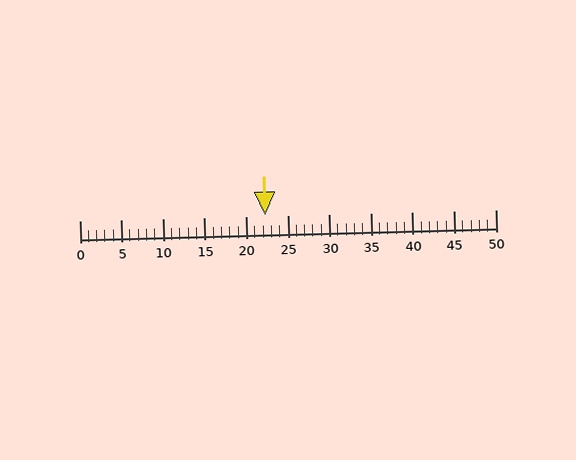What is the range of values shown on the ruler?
The ruler shows values from 0 to 50.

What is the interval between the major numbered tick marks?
The major tick marks are spaced 5 units apart.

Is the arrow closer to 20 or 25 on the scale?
The arrow is closer to 20.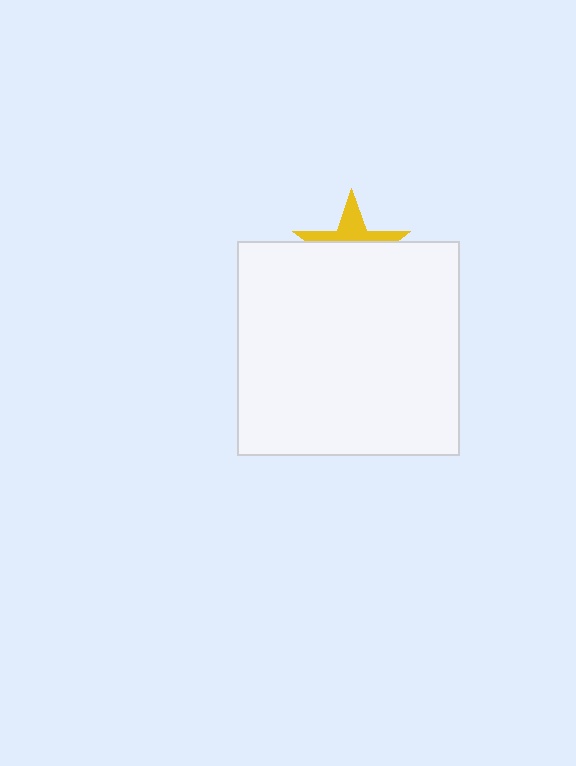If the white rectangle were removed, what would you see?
You would see the complete yellow star.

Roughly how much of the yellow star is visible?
A small part of it is visible (roughly 38%).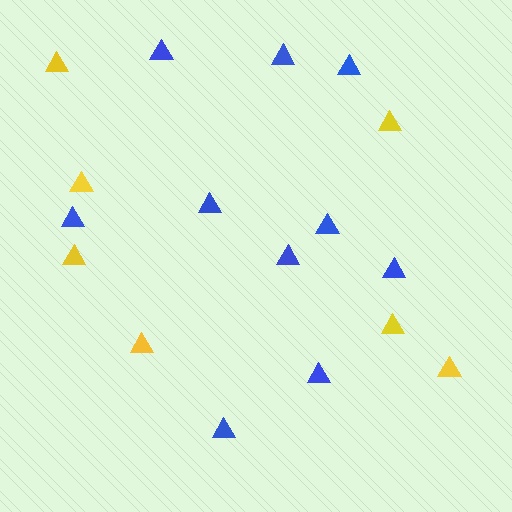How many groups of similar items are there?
There are 2 groups: one group of blue triangles (10) and one group of yellow triangles (7).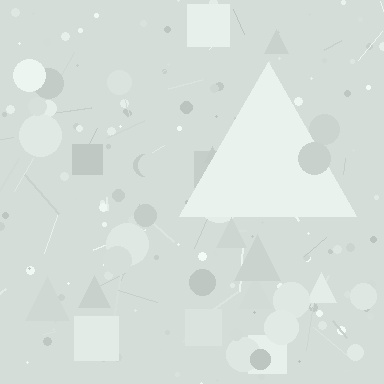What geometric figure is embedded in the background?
A triangle is embedded in the background.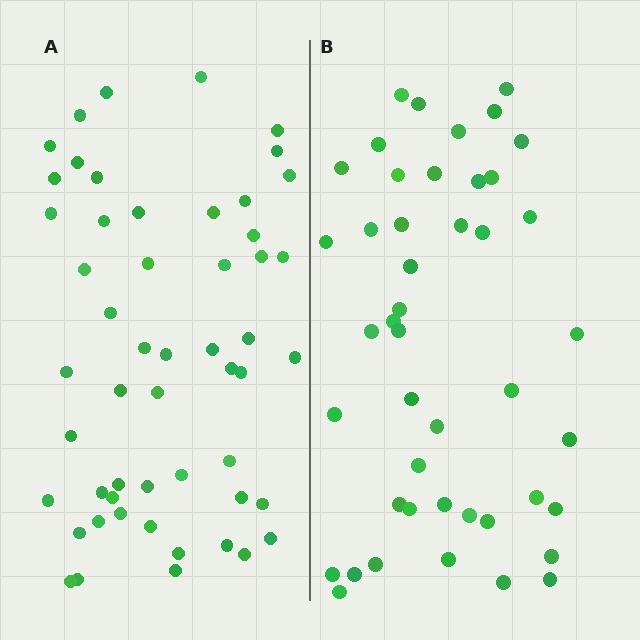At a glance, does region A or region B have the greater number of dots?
Region A (the left region) has more dots.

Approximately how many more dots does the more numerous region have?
Region A has roughly 8 or so more dots than region B.